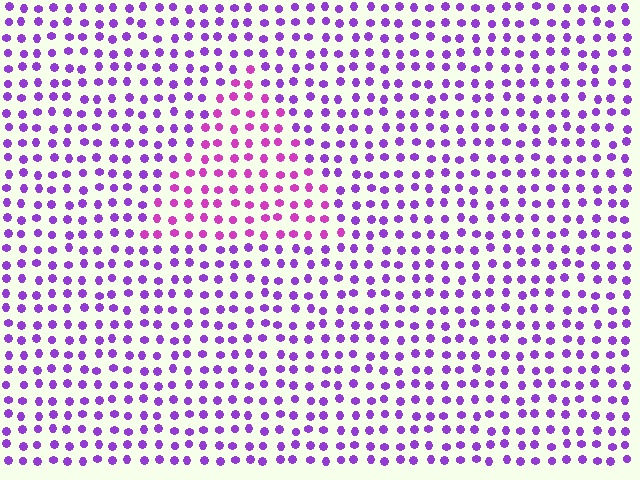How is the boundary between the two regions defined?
The boundary is defined purely by a slight shift in hue (about 33 degrees). Spacing, size, and orientation are identical on both sides.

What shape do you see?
I see a triangle.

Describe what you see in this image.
The image is filled with small purple elements in a uniform arrangement. A triangle-shaped region is visible where the elements are tinted to a slightly different hue, forming a subtle color boundary.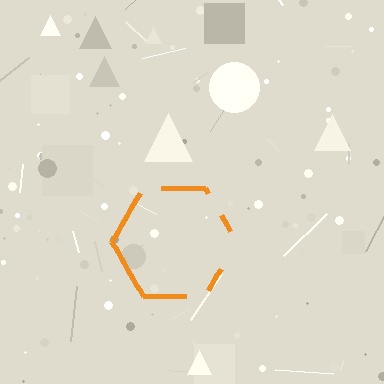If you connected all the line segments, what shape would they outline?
They would outline a hexagon.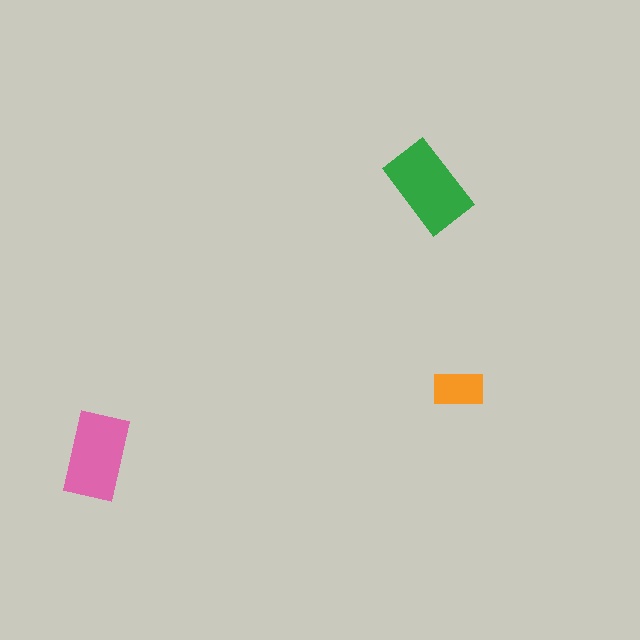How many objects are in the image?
There are 3 objects in the image.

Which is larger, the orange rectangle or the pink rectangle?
The pink one.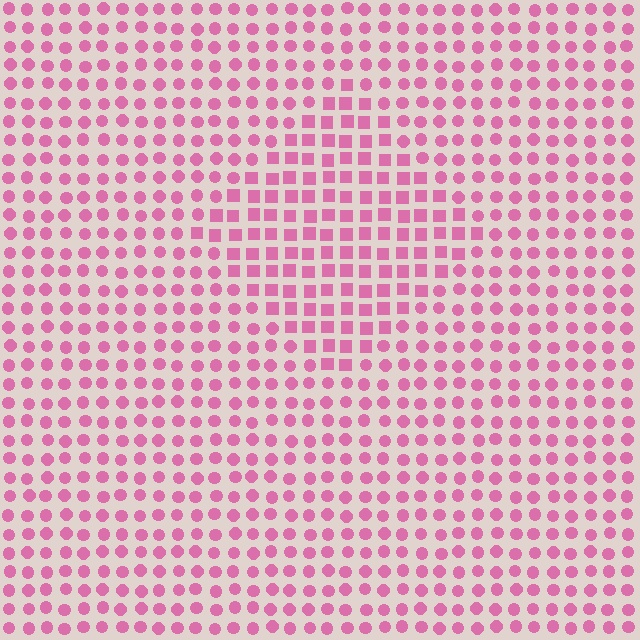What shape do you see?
I see a diamond.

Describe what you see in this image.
The image is filled with small pink elements arranged in a uniform grid. A diamond-shaped region contains squares, while the surrounding area contains circles. The boundary is defined purely by the change in element shape.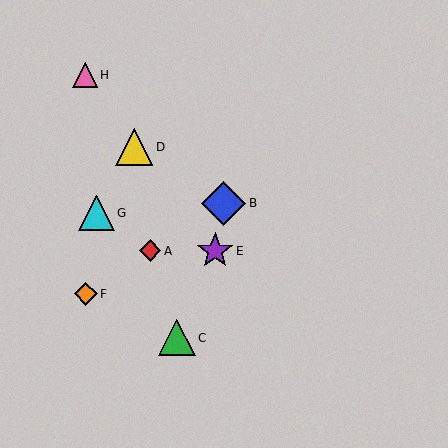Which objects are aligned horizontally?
Objects A, E are aligned horizontally.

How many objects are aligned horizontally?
2 objects (A, E) are aligned horizontally.